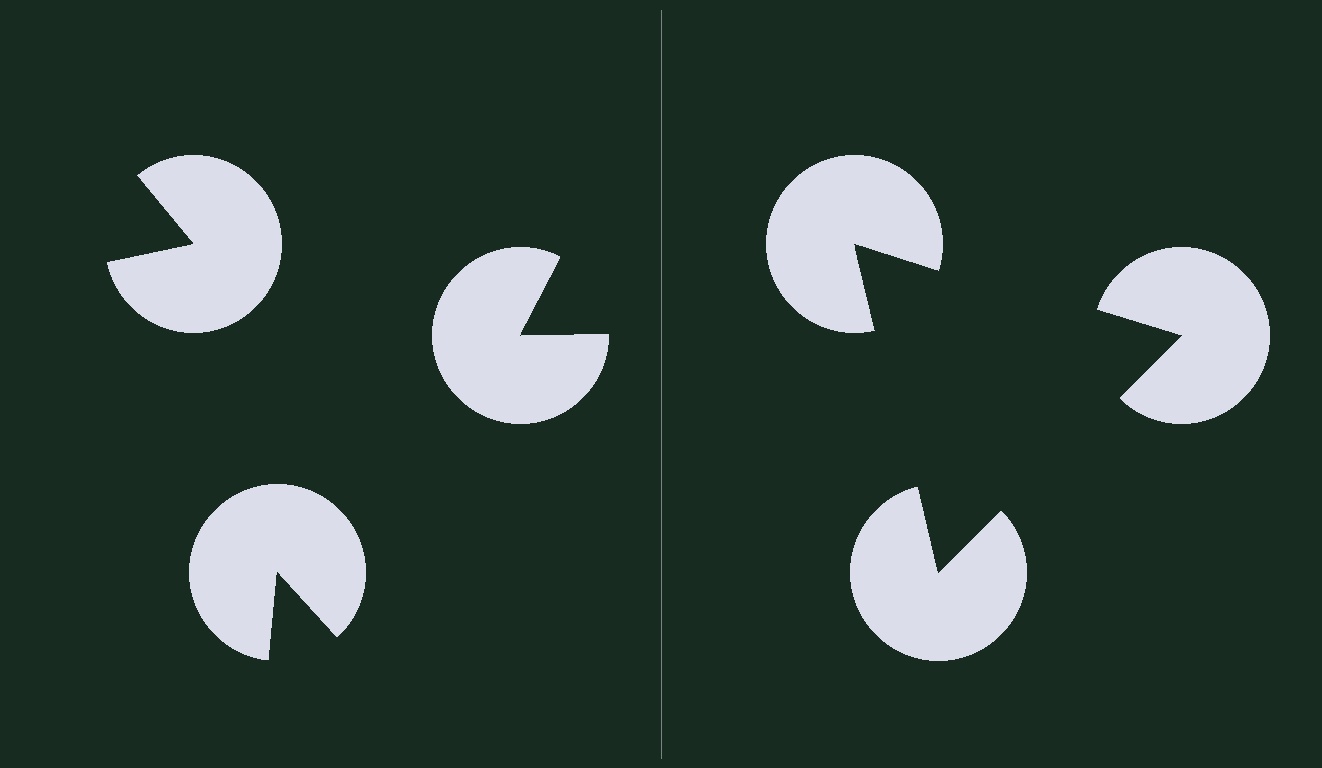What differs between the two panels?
The pac-man discs are positioned identically on both sides; only the wedge orientations differ. On the right they align to a triangle; on the left they are misaligned.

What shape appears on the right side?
An illusory triangle.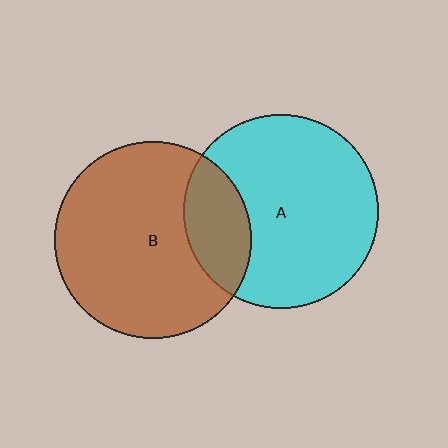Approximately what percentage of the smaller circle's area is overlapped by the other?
Approximately 20%.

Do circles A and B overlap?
Yes.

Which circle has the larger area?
Circle B (brown).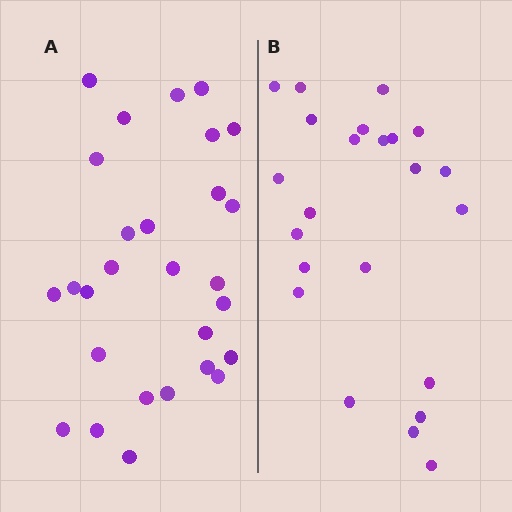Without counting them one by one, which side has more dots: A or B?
Region A (the left region) has more dots.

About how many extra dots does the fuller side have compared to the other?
Region A has about 5 more dots than region B.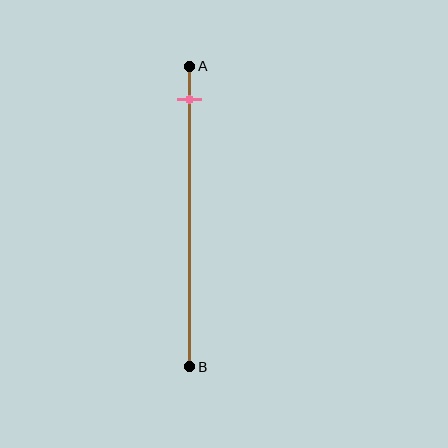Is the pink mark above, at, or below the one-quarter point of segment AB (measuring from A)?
The pink mark is above the one-quarter point of segment AB.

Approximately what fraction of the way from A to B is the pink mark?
The pink mark is approximately 10% of the way from A to B.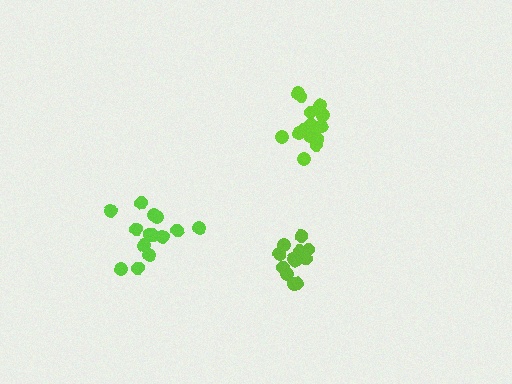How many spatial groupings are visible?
There are 3 spatial groupings.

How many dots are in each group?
Group 1: 12 dots, Group 2: 15 dots, Group 3: 14 dots (41 total).